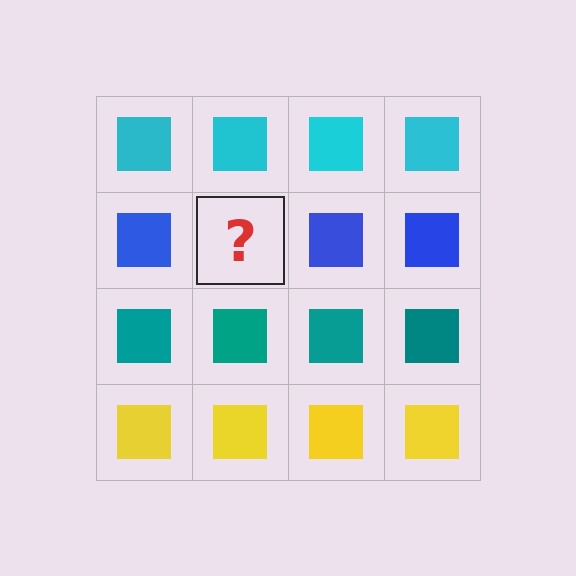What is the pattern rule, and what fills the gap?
The rule is that each row has a consistent color. The gap should be filled with a blue square.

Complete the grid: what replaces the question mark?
The question mark should be replaced with a blue square.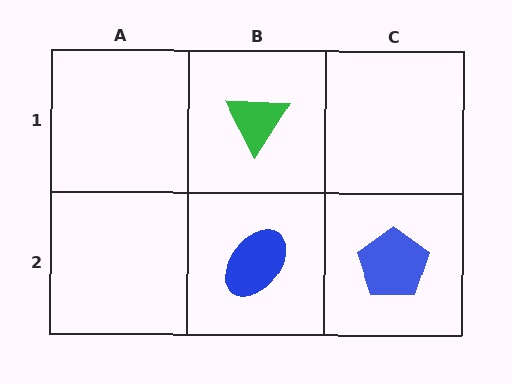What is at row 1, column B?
A green triangle.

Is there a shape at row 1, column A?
No, that cell is empty.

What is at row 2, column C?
A blue pentagon.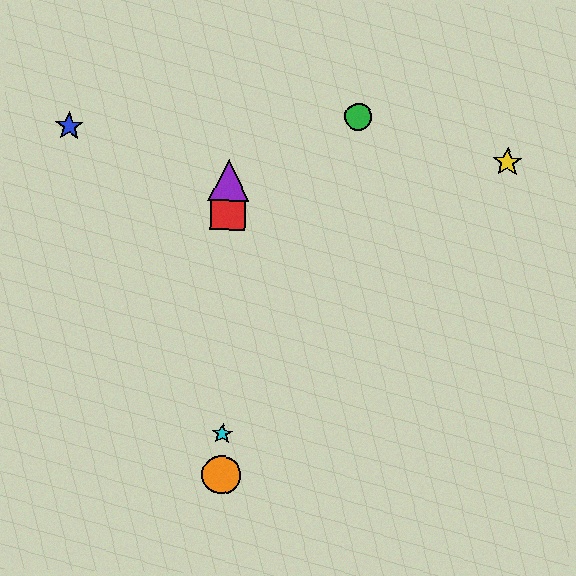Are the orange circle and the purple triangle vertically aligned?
Yes, both are at x≈221.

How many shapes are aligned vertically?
4 shapes (the red square, the purple triangle, the orange circle, the cyan star) are aligned vertically.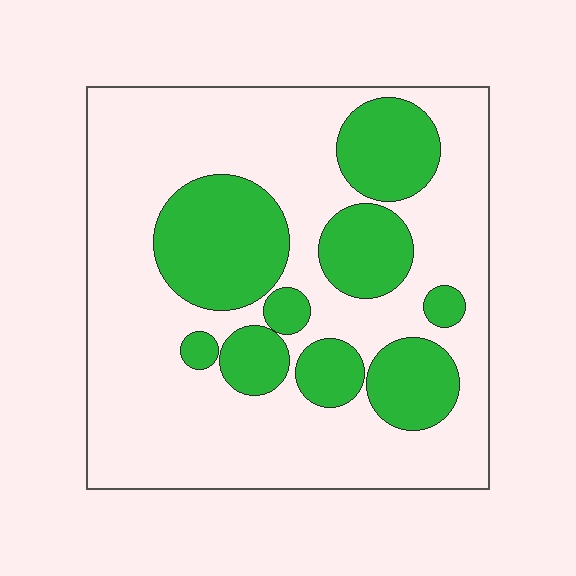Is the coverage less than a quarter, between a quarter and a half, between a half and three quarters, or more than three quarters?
Between a quarter and a half.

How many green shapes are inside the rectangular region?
9.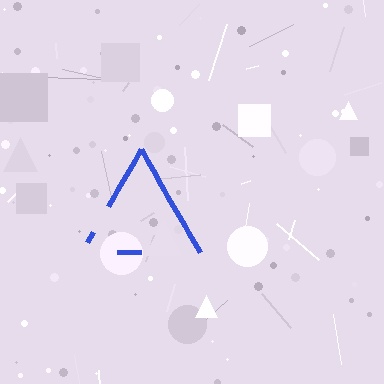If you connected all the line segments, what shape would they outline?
They would outline a triangle.